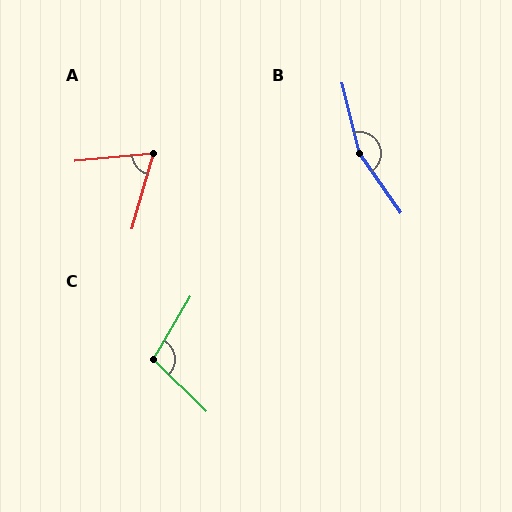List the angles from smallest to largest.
A (69°), C (103°), B (159°).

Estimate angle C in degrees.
Approximately 103 degrees.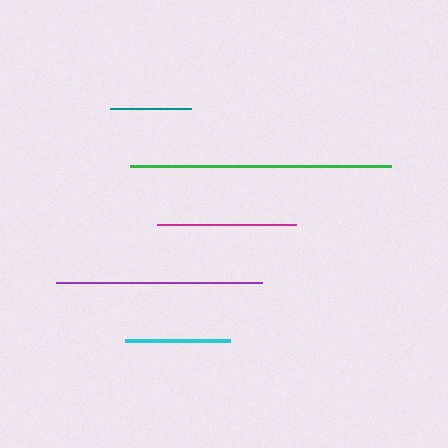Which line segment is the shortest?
The teal line is the shortest at approximately 81 pixels.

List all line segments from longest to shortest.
From longest to shortest: green, purple, magenta, cyan, teal.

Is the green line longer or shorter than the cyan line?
The green line is longer than the cyan line.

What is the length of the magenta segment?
The magenta segment is approximately 139 pixels long.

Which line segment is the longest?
The green line is the longest at approximately 261 pixels.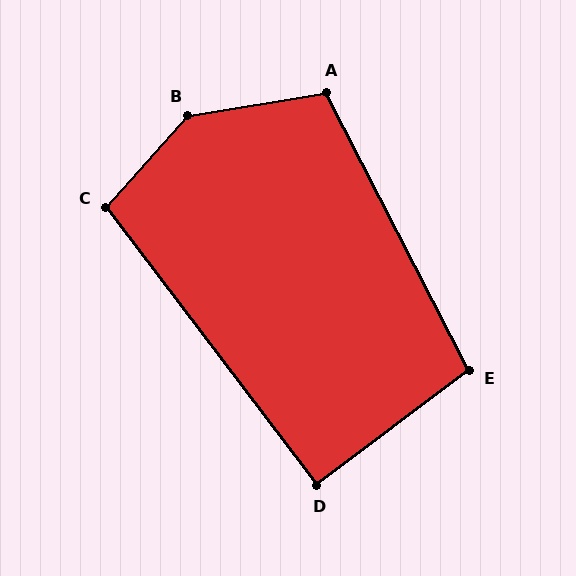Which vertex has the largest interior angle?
B, at approximately 141 degrees.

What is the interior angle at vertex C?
Approximately 101 degrees (obtuse).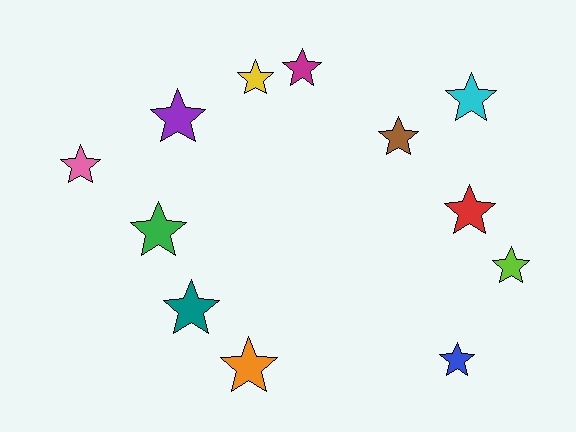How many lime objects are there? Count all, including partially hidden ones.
There is 1 lime object.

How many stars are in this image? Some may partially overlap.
There are 12 stars.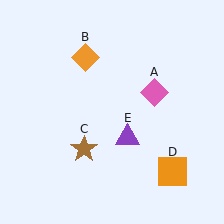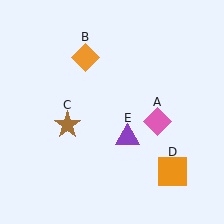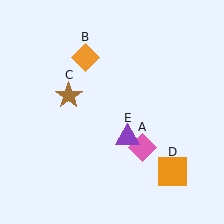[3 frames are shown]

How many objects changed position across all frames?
2 objects changed position: pink diamond (object A), brown star (object C).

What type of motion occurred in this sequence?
The pink diamond (object A), brown star (object C) rotated clockwise around the center of the scene.